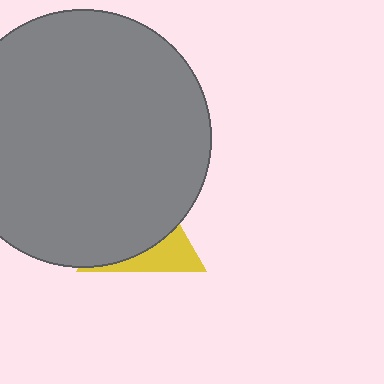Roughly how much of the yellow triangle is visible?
A small part of it is visible (roughly 31%).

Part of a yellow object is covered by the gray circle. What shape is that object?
It is a triangle.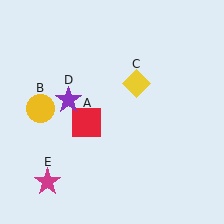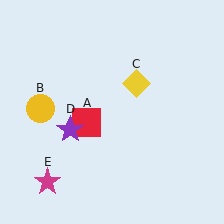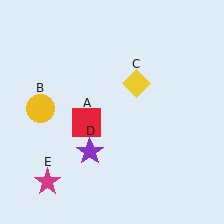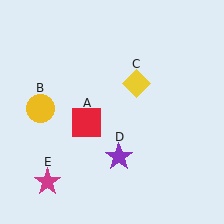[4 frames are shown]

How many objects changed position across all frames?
1 object changed position: purple star (object D).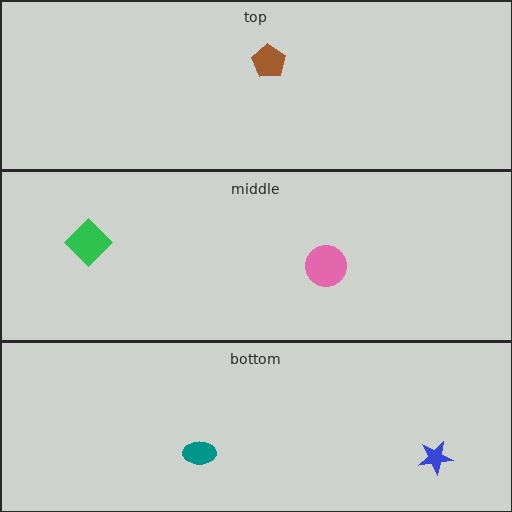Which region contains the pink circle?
The middle region.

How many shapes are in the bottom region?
2.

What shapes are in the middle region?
The pink circle, the green diamond.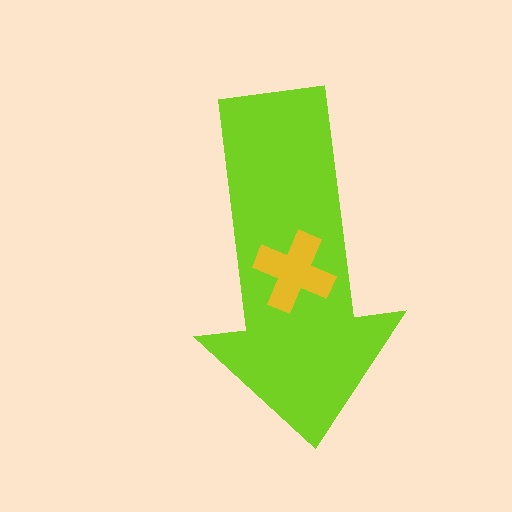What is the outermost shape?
The lime arrow.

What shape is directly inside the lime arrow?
The yellow cross.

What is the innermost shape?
The yellow cross.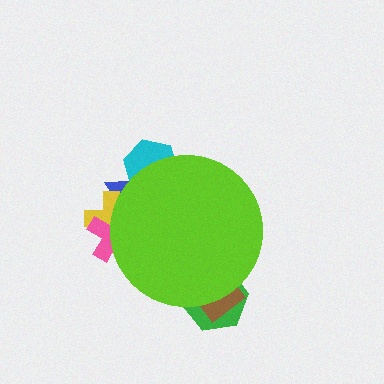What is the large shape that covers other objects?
A lime circle.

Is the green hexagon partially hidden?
Yes, the green hexagon is partially hidden behind the lime circle.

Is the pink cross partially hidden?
Yes, the pink cross is partially hidden behind the lime circle.